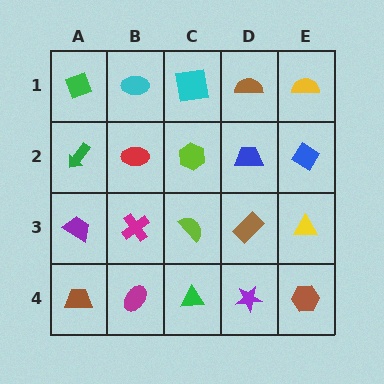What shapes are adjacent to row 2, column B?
A cyan ellipse (row 1, column B), a magenta cross (row 3, column B), a green arrow (row 2, column A), a lime hexagon (row 2, column C).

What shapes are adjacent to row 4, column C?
A lime semicircle (row 3, column C), a magenta ellipse (row 4, column B), a purple star (row 4, column D).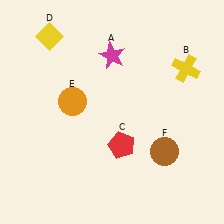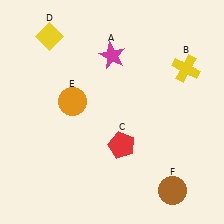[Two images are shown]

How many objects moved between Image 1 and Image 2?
1 object moved between the two images.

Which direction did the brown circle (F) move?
The brown circle (F) moved down.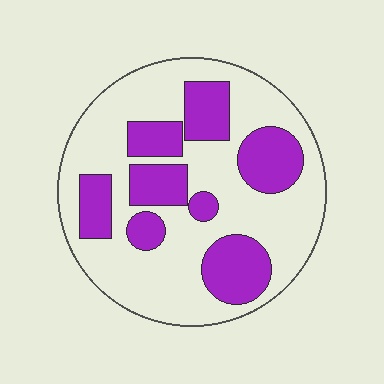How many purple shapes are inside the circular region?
8.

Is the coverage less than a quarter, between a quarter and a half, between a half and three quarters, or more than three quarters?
Between a quarter and a half.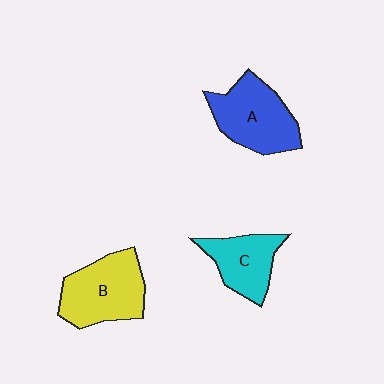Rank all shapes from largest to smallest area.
From largest to smallest: B (yellow), A (blue), C (cyan).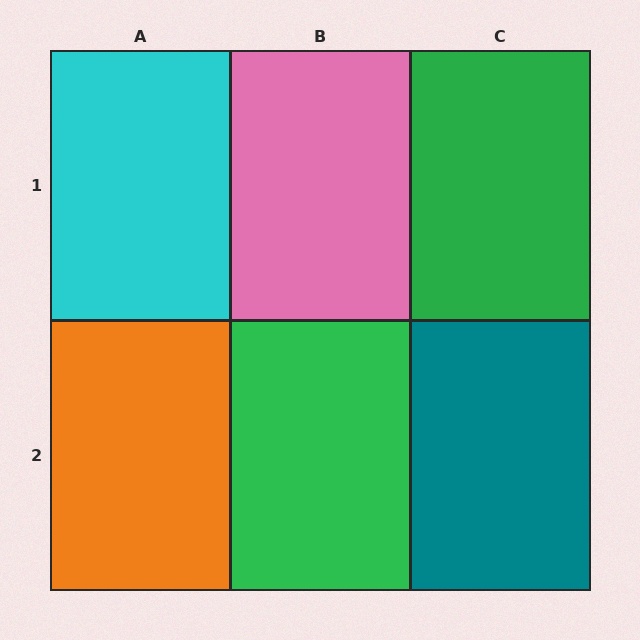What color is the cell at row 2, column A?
Orange.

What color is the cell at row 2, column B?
Green.